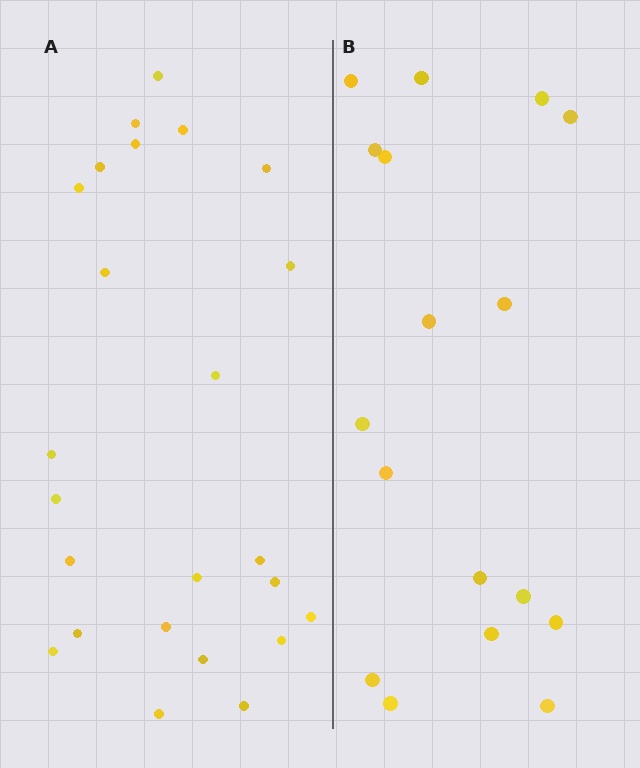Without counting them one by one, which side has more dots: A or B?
Region A (the left region) has more dots.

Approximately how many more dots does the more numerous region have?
Region A has roughly 8 or so more dots than region B.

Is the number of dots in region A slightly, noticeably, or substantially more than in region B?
Region A has noticeably more, but not dramatically so. The ratio is roughly 1.4 to 1.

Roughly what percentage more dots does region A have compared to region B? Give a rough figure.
About 40% more.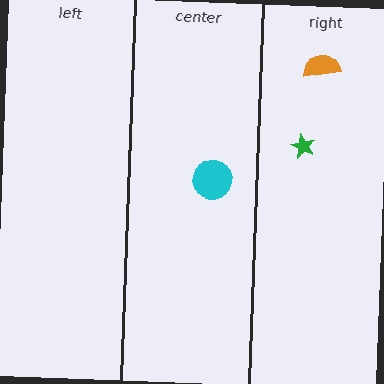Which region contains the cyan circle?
The center region.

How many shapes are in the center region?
1.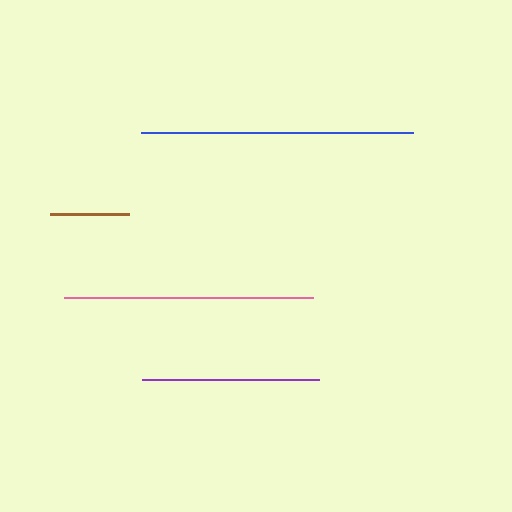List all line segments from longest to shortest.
From longest to shortest: blue, pink, purple, brown.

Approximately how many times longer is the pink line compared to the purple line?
The pink line is approximately 1.4 times the length of the purple line.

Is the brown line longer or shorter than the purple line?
The purple line is longer than the brown line.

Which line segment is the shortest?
The brown line is the shortest at approximately 79 pixels.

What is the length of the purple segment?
The purple segment is approximately 177 pixels long.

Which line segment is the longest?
The blue line is the longest at approximately 273 pixels.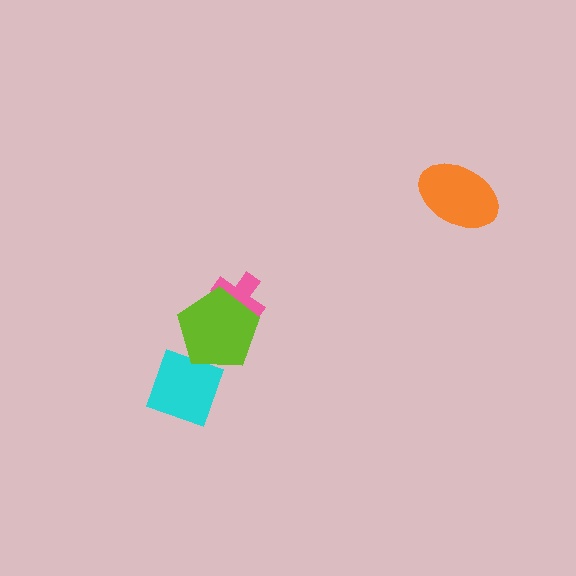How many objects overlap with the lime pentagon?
1 object overlaps with the lime pentagon.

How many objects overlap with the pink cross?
1 object overlaps with the pink cross.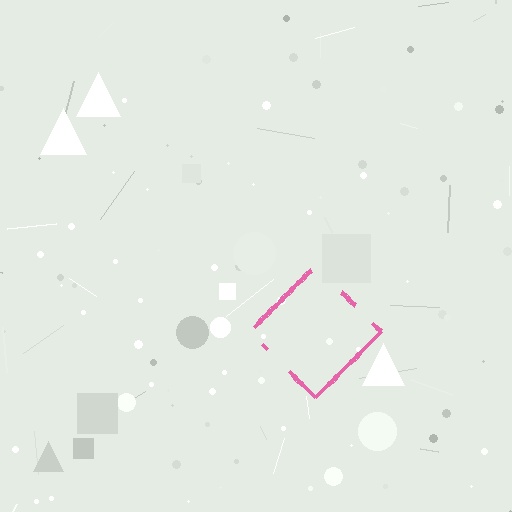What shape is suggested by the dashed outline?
The dashed outline suggests a diamond.